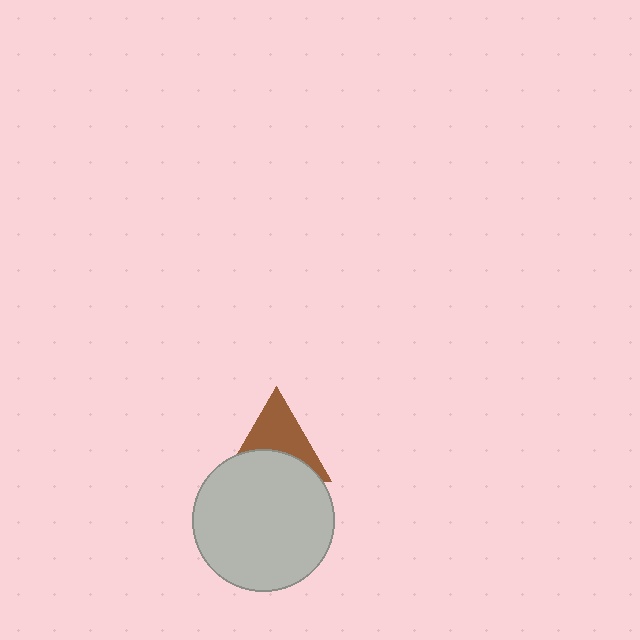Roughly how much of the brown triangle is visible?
About half of it is visible (roughly 55%).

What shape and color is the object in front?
The object in front is a light gray circle.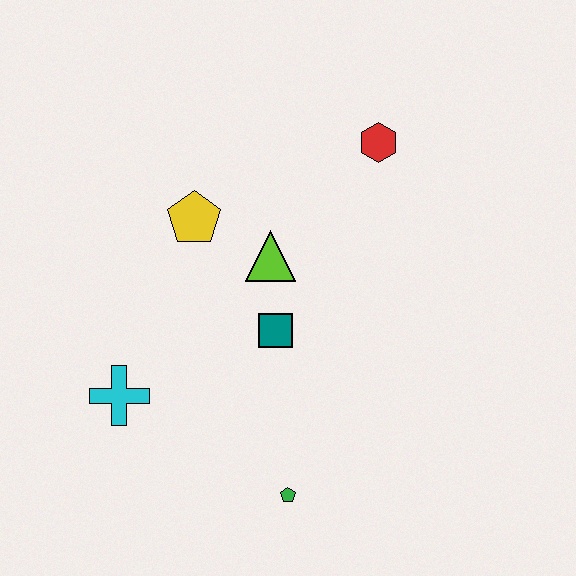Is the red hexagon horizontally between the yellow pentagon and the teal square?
No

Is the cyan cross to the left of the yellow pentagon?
Yes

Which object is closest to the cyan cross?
The teal square is closest to the cyan cross.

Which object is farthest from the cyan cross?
The red hexagon is farthest from the cyan cross.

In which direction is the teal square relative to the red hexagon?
The teal square is below the red hexagon.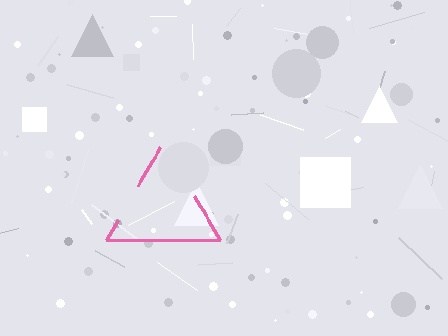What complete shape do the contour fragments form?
The contour fragments form a triangle.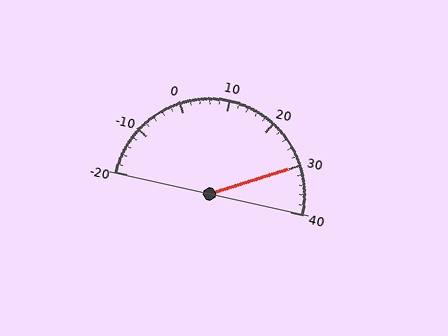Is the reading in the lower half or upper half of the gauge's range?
The reading is in the upper half of the range (-20 to 40).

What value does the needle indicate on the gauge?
The needle indicates approximately 30.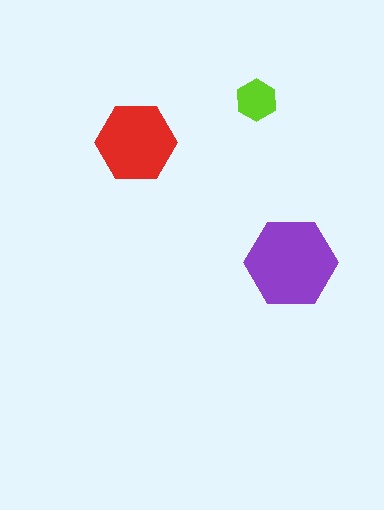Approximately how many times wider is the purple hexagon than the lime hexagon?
About 2 times wider.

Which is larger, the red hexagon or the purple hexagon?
The purple one.